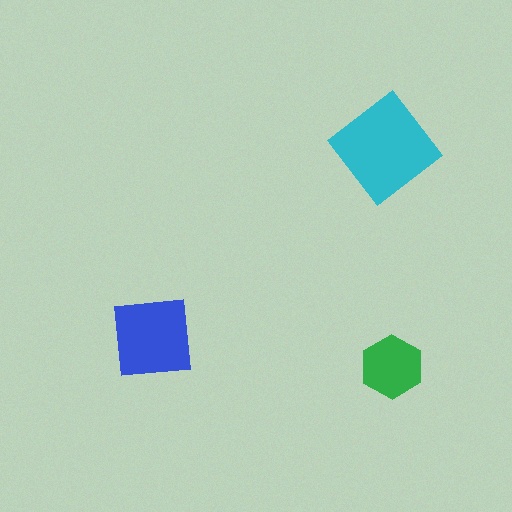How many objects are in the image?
There are 3 objects in the image.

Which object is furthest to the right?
The green hexagon is rightmost.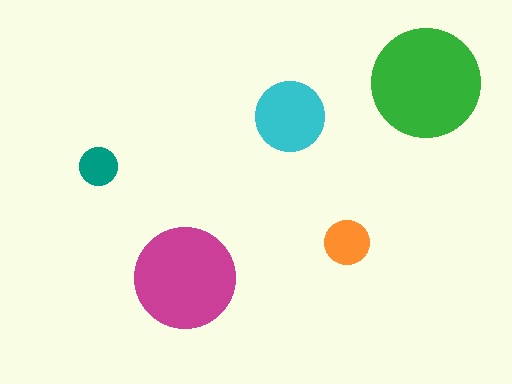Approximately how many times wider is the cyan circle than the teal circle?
About 2 times wider.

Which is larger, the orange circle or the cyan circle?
The cyan one.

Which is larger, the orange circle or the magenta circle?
The magenta one.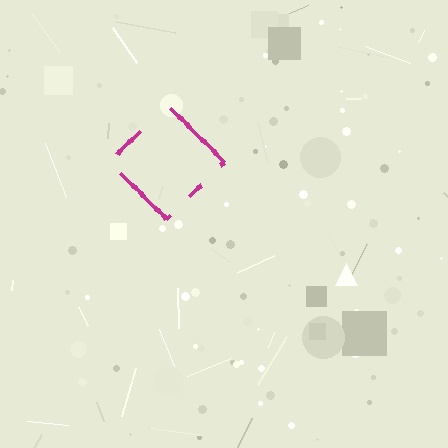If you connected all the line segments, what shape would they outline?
They would outline a diamond.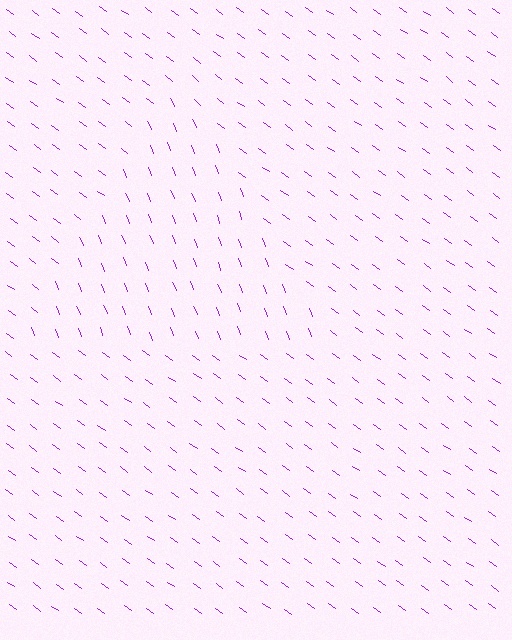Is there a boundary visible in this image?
Yes, there is a texture boundary formed by a change in line orientation.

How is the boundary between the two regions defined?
The boundary is defined purely by a change in line orientation (approximately 33 degrees difference). All lines are the same color and thickness.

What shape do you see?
I see a triangle.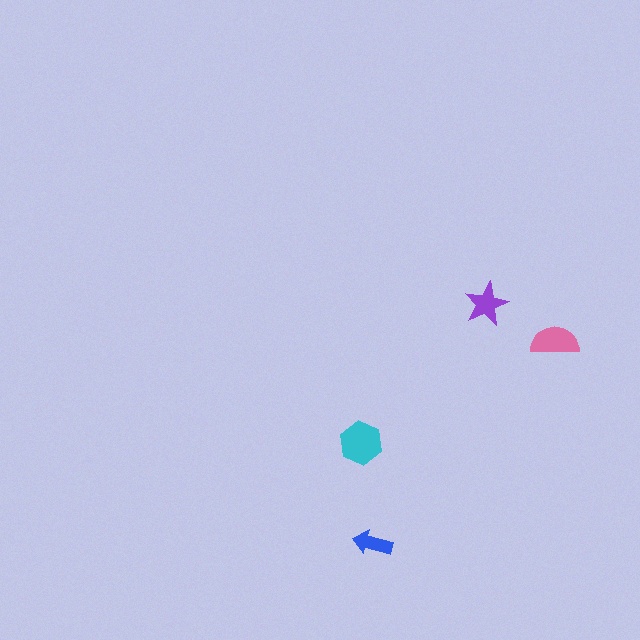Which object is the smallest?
The blue arrow.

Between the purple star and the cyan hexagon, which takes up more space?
The cyan hexagon.